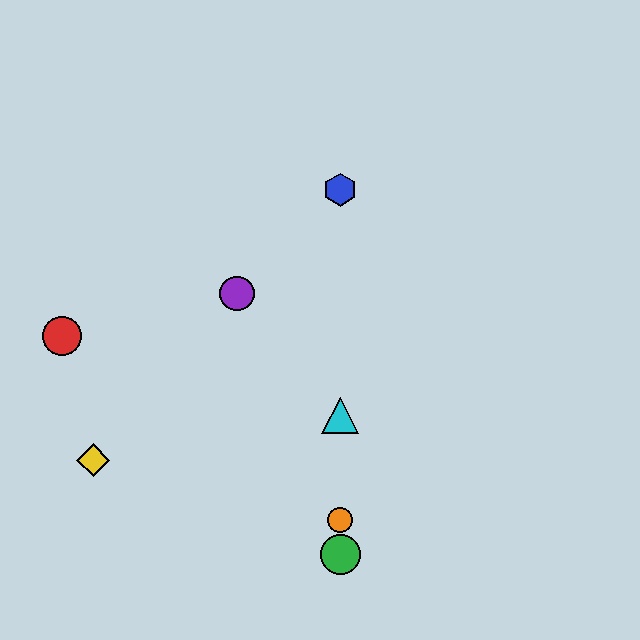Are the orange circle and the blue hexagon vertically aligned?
Yes, both are at x≈340.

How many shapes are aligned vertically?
4 shapes (the blue hexagon, the green circle, the orange circle, the cyan triangle) are aligned vertically.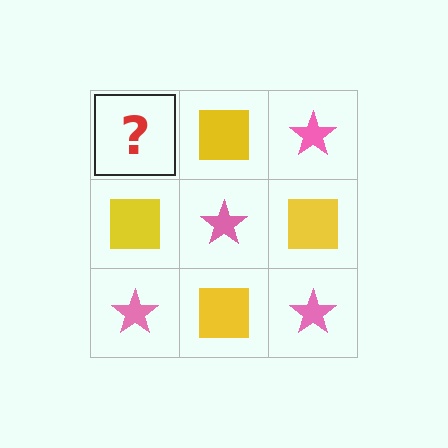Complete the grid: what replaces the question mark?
The question mark should be replaced with a pink star.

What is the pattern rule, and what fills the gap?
The rule is that it alternates pink star and yellow square in a checkerboard pattern. The gap should be filled with a pink star.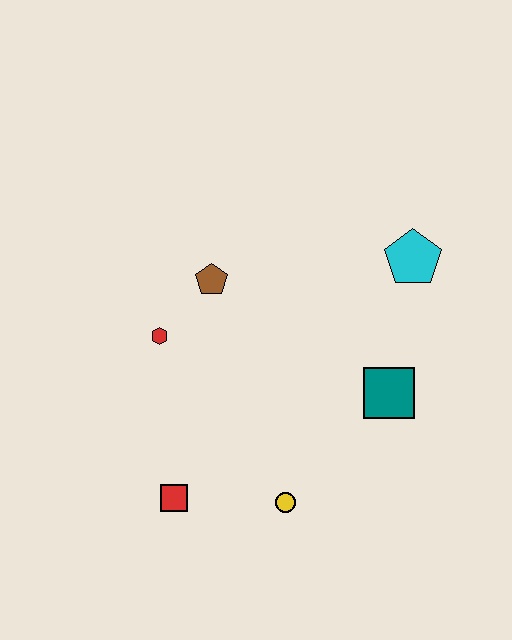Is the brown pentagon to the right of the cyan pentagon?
No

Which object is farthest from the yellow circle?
The cyan pentagon is farthest from the yellow circle.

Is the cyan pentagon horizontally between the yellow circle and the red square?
No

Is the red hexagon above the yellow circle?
Yes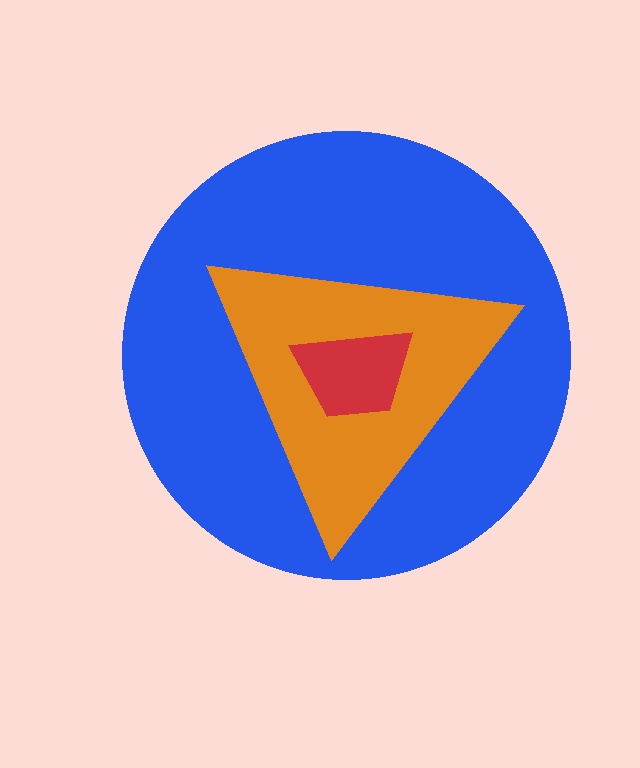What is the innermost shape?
The red trapezoid.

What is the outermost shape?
The blue circle.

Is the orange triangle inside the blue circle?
Yes.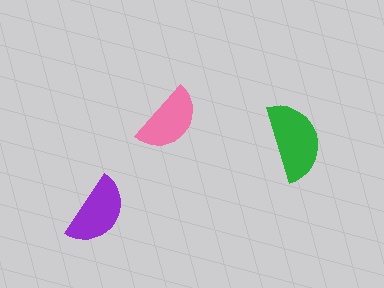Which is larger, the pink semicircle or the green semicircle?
The green one.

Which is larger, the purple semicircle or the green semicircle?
The green one.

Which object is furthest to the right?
The green semicircle is rightmost.